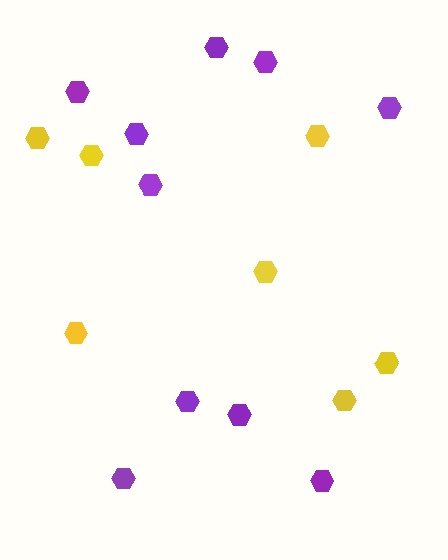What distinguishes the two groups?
There are 2 groups: one group of purple hexagons (10) and one group of yellow hexagons (7).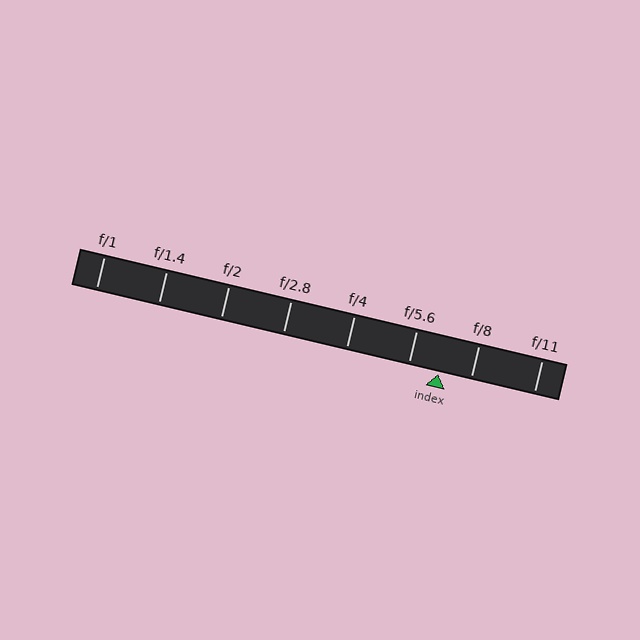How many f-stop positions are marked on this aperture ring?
There are 8 f-stop positions marked.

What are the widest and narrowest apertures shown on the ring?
The widest aperture shown is f/1 and the narrowest is f/11.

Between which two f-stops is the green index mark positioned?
The index mark is between f/5.6 and f/8.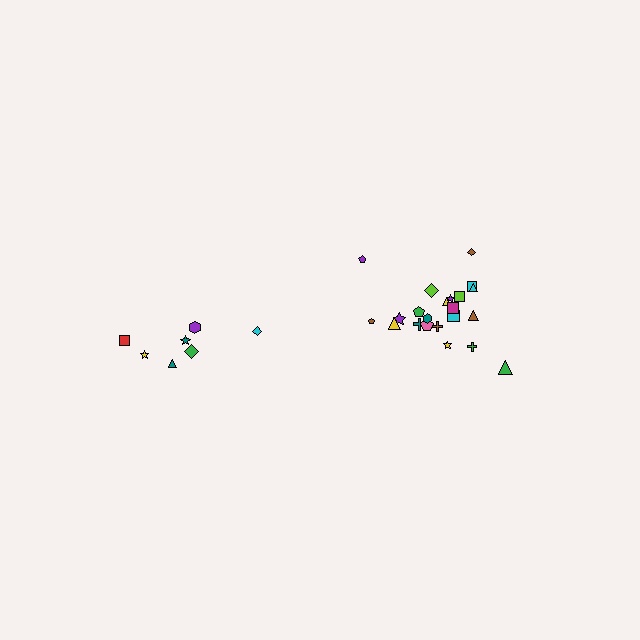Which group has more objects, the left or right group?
The right group.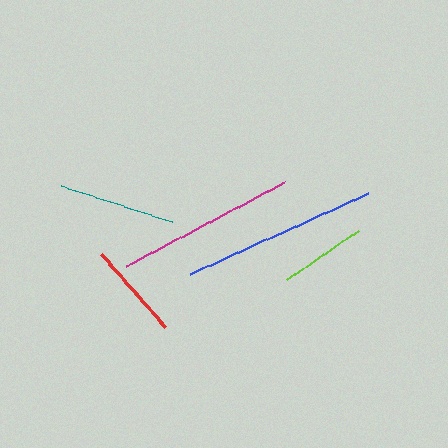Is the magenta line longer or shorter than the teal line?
The magenta line is longer than the teal line.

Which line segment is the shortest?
The lime line is the shortest at approximately 87 pixels.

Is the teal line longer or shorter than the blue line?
The blue line is longer than the teal line.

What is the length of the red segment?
The red segment is approximately 98 pixels long.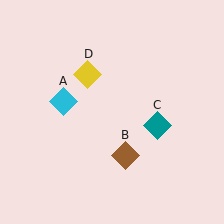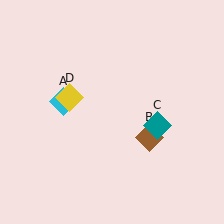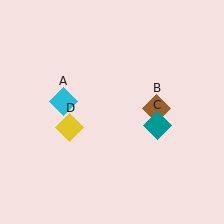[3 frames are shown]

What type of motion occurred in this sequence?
The brown diamond (object B), yellow diamond (object D) rotated counterclockwise around the center of the scene.